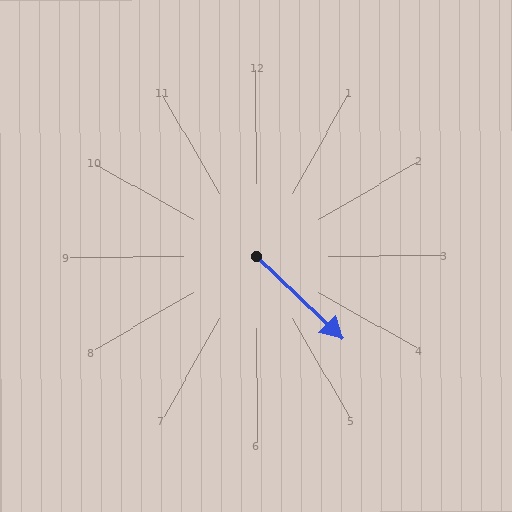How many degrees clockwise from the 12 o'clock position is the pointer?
Approximately 134 degrees.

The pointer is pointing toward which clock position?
Roughly 4 o'clock.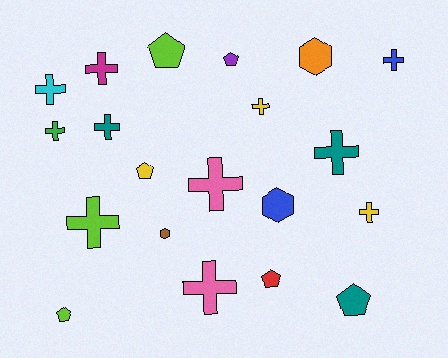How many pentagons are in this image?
There are 6 pentagons.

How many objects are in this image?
There are 20 objects.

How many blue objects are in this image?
There are 2 blue objects.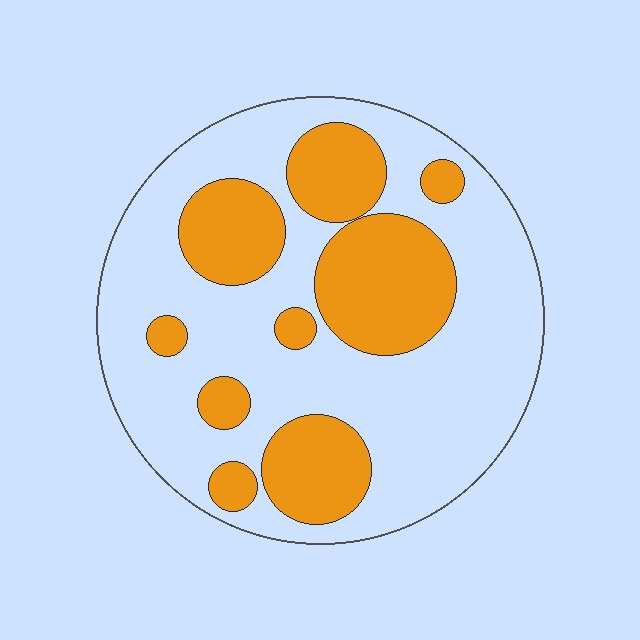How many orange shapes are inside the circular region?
9.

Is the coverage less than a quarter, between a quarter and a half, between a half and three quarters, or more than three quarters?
Between a quarter and a half.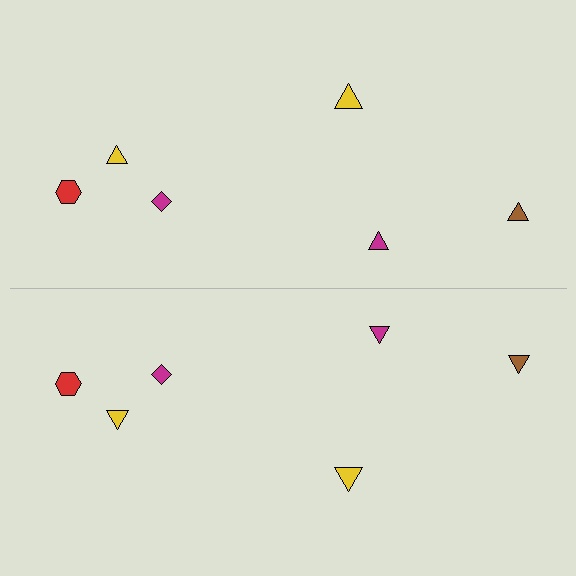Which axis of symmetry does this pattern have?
The pattern has a horizontal axis of symmetry running through the center of the image.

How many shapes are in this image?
There are 12 shapes in this image.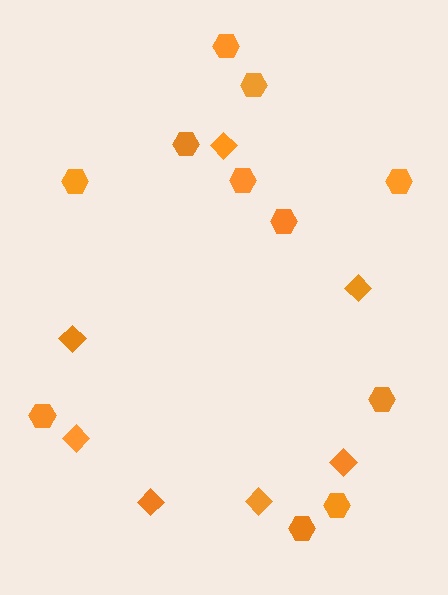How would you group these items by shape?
There are 2 groups: one group of hexagons (11) and one group of diamonds (7).